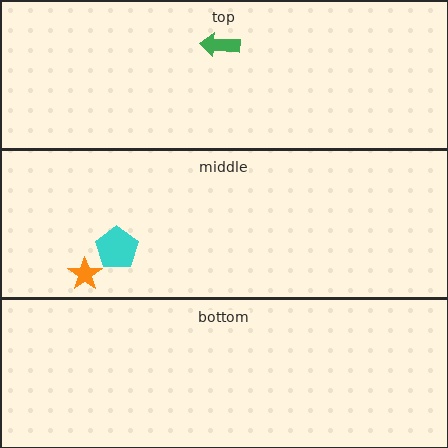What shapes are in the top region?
The green arrow.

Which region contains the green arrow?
The top region.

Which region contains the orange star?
The middle region.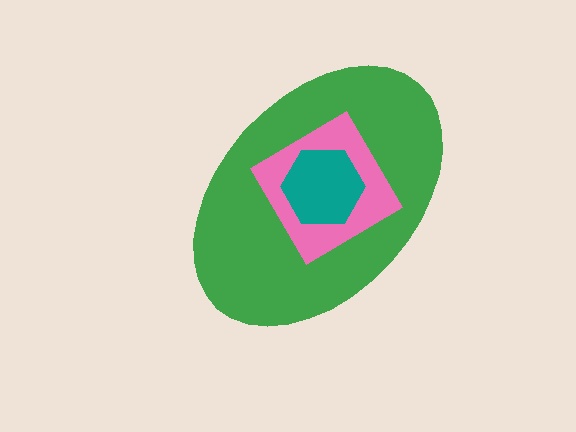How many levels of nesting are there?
3.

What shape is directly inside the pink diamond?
The teal hexagon.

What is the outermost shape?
The green ellipse.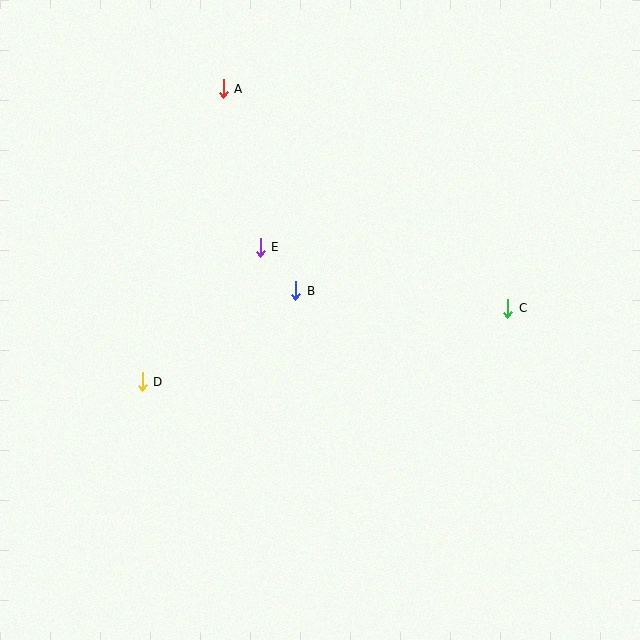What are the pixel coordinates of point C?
Point C is at (508, 308).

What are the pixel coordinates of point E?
Point E is at (260, 247).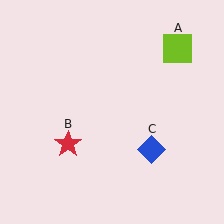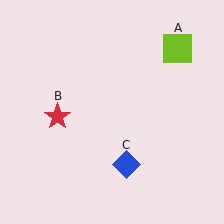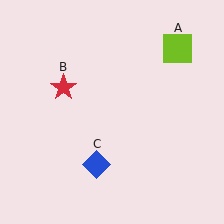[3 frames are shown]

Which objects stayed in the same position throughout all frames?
Lime square (object A) remained stationary.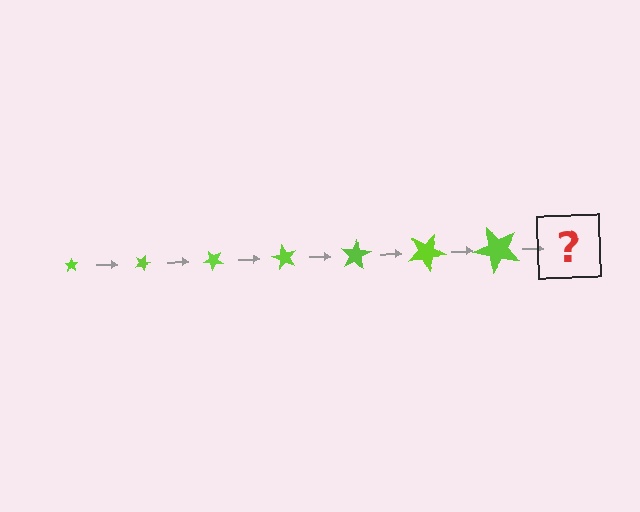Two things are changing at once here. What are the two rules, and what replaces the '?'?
The two rules are that the star grows larger each step and it rotates 20 degrees each step. The '?' should be a star, larger than the previous one and rotated 140 degrees from the start.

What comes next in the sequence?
The next element should be a star, larger than the previous one and rotated 140 degrees from the start.